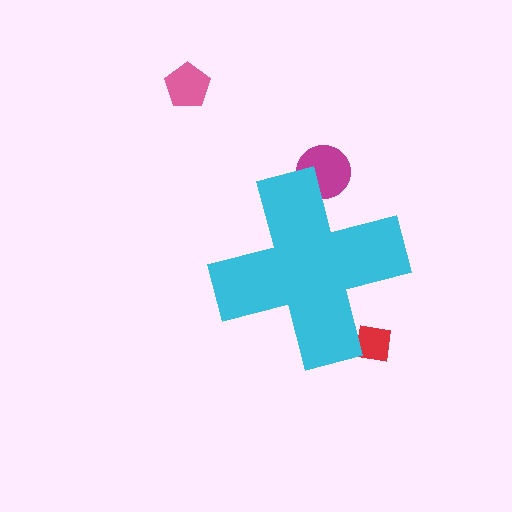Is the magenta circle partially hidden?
Yes, the magenta circle is partially hidden behind the cyan cross.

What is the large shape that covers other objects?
A cyan cross.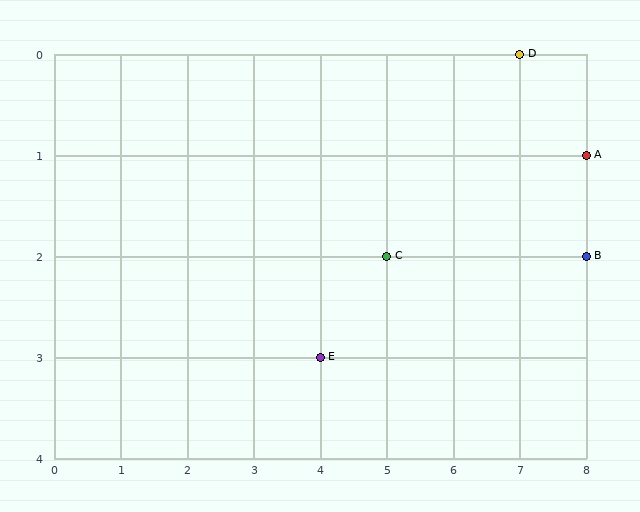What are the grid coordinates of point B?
Point B is at grid coordinates (8, 2).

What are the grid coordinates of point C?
Point C is at grid coordinates (5, 2).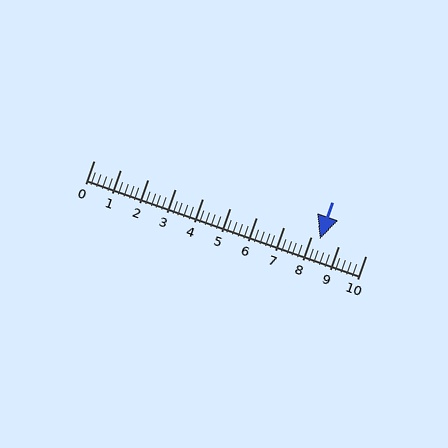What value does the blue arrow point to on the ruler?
The blue arrow points to approximately 8.3.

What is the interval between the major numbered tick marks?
The major tick marks are spaced 1 units apart.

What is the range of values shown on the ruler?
The ruler shows values from 0 to 10.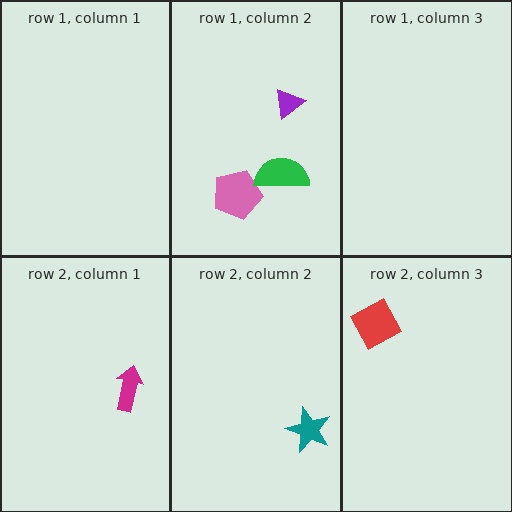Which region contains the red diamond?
The row 2, column 3 region.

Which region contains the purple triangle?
The row 1, column 2 region.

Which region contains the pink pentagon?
The row 1, column 2 region.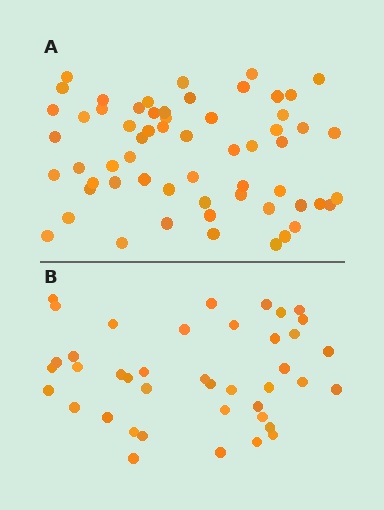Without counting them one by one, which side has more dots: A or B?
Region A (the top region) has more dots.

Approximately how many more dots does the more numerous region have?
Region A has approximately 20 more dots than region B.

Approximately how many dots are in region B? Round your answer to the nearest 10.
About 40 dots. (The exact count is 41, which rounds to 40.)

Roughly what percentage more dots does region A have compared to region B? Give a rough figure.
About 45% more.